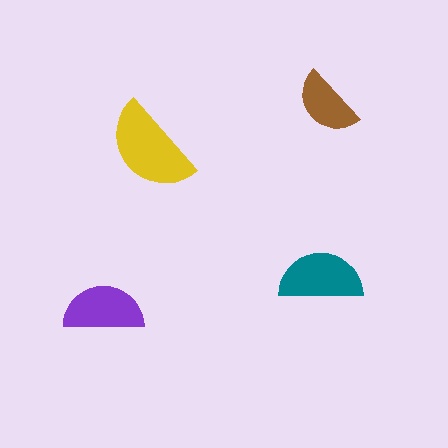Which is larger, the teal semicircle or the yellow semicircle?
The yellow one.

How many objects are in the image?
There are 4 objects in the image.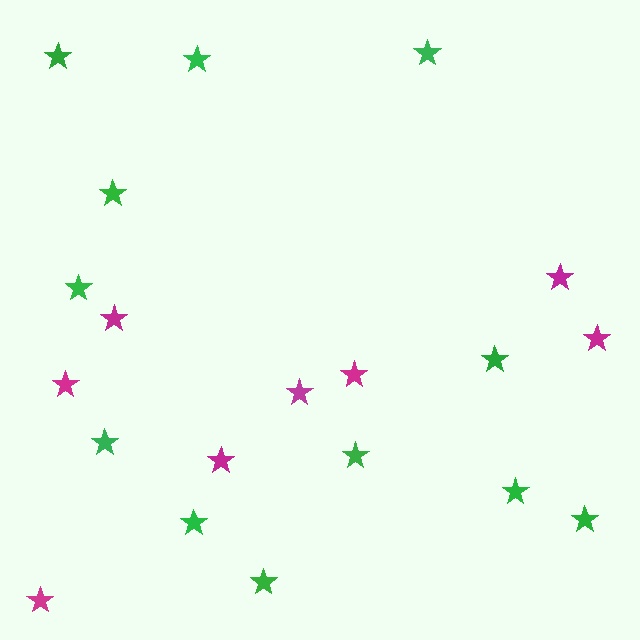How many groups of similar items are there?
There are 2 groups: one group of green stars (12) and one group of magenta stars (8).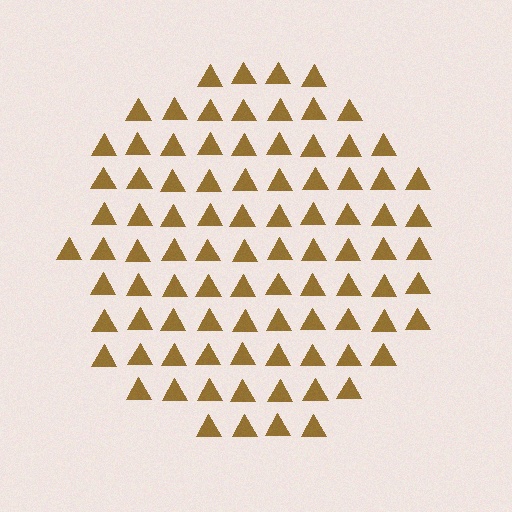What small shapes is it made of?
It is made of small triangles.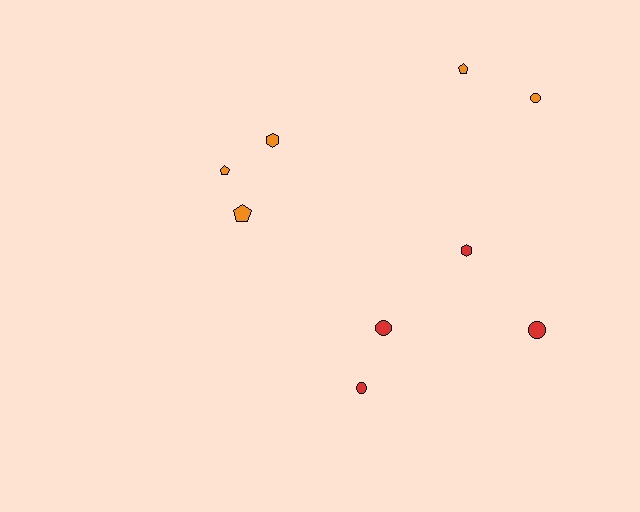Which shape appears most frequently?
Circle, with 4 objects.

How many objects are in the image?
There are 9 objects.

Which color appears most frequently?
Orange, with 5 objects.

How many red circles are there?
There are 3 red circles.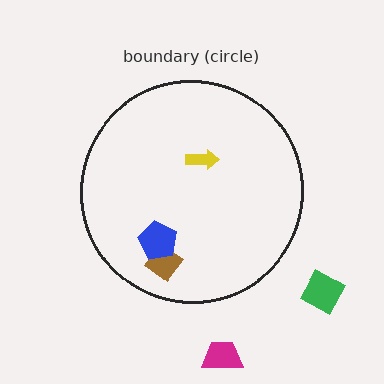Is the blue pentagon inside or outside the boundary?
Inside.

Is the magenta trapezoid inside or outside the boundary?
Outside.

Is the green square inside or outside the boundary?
Outside.